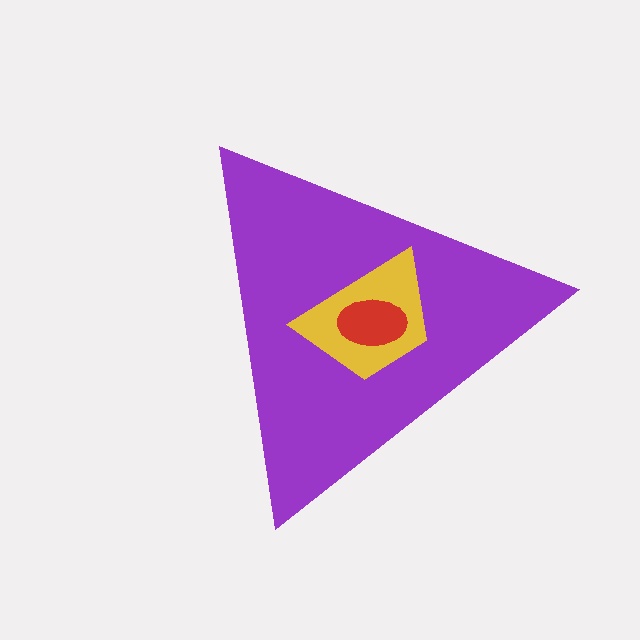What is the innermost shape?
The red ellipse.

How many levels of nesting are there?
3.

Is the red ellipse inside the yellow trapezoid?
Yes.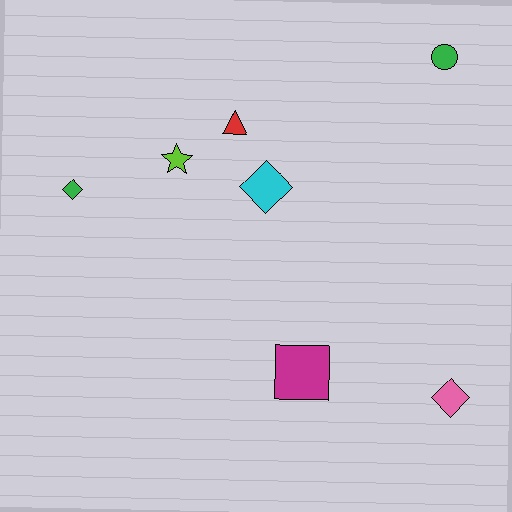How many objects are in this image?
There are 7 objects.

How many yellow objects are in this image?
There are no yellow objects.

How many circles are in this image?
There is 1 circle.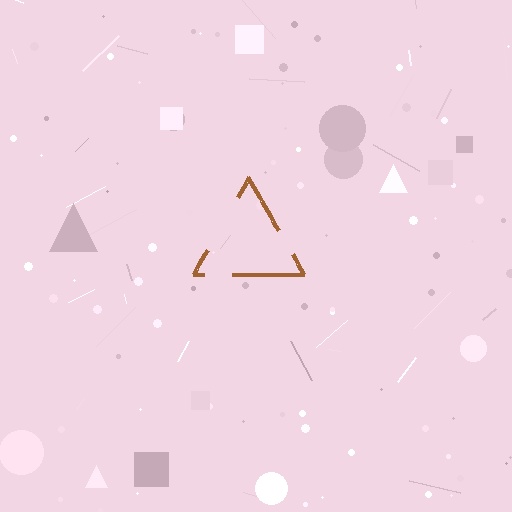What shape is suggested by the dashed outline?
The dashed outline suggests a triangle.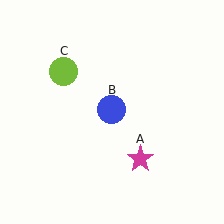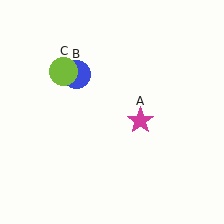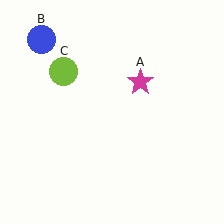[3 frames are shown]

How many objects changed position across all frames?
2 objects changed position: magenta star (object A), blue circle (object B).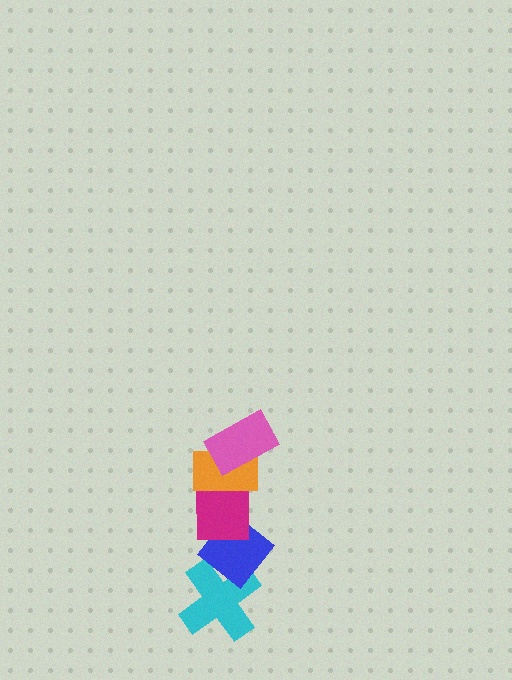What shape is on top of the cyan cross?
The blue diamond is on top of the cyan cross.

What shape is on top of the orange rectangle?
The pink rectangle is on top of the orange rectangle.